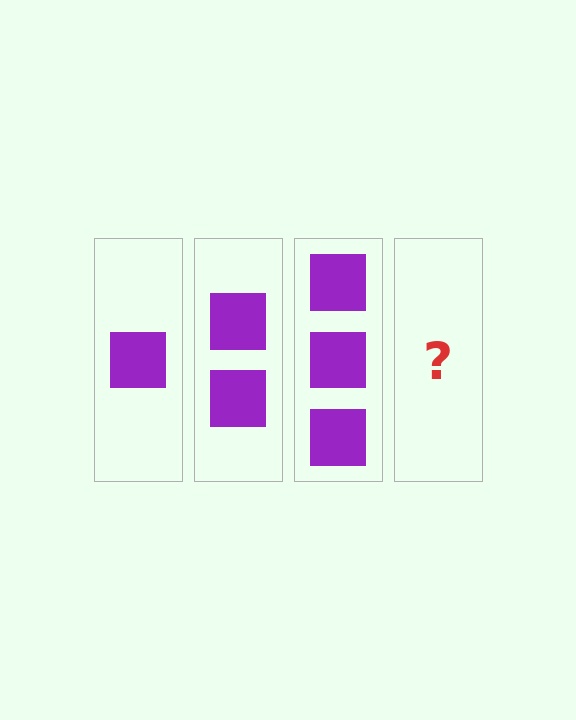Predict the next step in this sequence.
The next step is 4 squares.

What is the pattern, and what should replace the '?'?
The pattern is that each step adds one more square. The '?' should be 4 squares.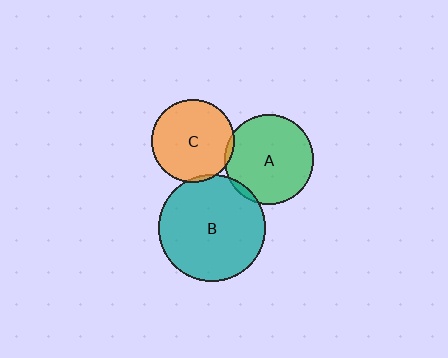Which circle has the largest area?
Circle B (teal).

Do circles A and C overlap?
Yes.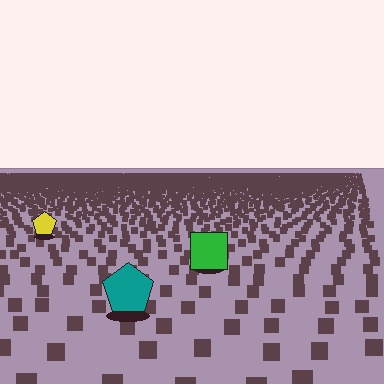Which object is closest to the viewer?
The teal pentagon is closest. The texture marks near it are larger and more spread out.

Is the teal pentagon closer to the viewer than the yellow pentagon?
Yes. The teal pentagon is closer — you can tell from the texture gradient: the ground texture is coarser near it.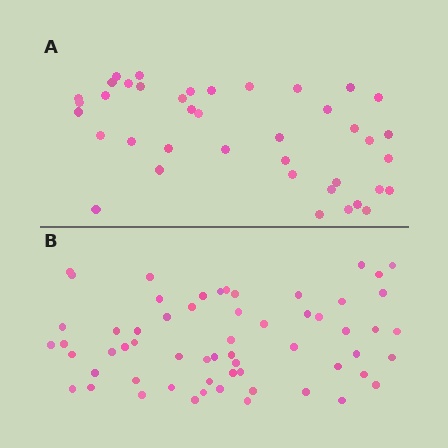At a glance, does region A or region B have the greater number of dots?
Region B (the bottom region) has more dots.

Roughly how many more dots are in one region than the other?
Region B has approximately 20 more dots than region A.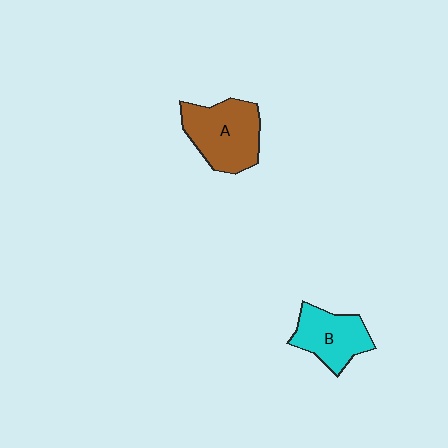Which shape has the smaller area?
Shape B (cyan).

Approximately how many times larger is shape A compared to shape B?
Approximately 1.3 times.